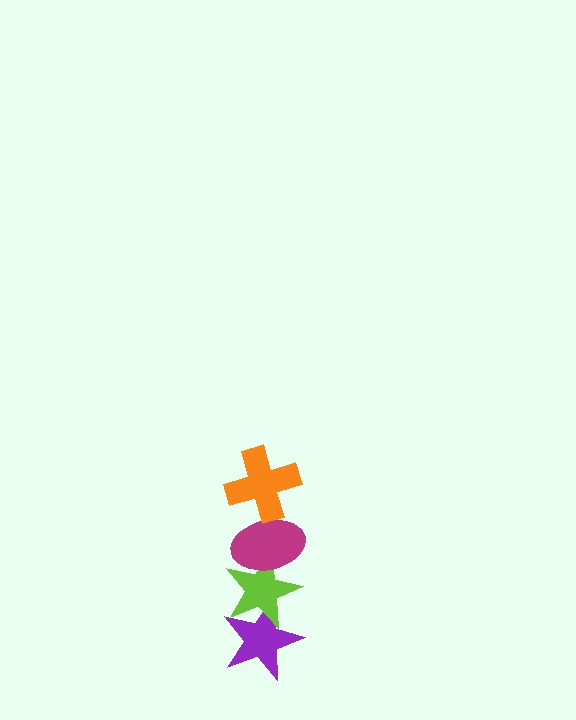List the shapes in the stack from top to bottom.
From top to bottom: the orange cross, the magenta ellipse, the lime star, the purple star.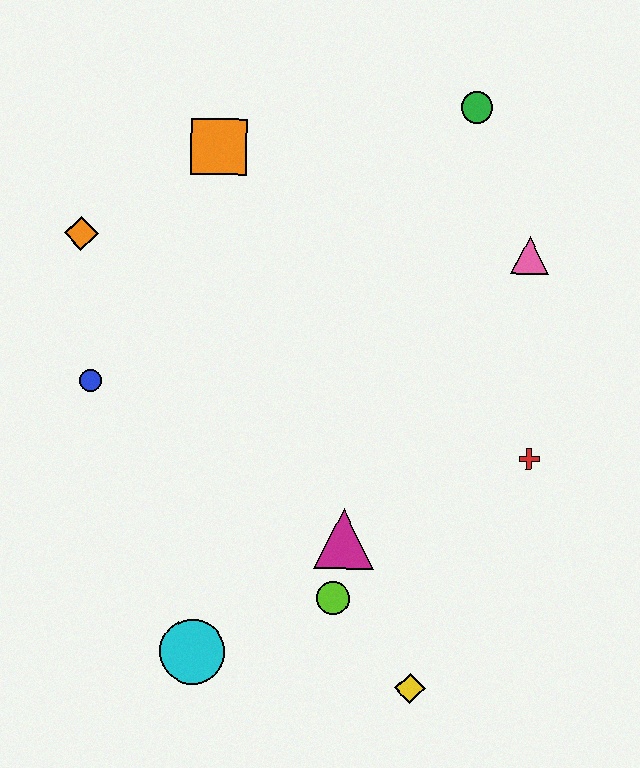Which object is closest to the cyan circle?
The lime circle is closest to the cyan circle.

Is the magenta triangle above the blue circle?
No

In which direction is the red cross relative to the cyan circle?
The red cross is to the right of the cyan circle.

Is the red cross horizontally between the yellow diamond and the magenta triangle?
No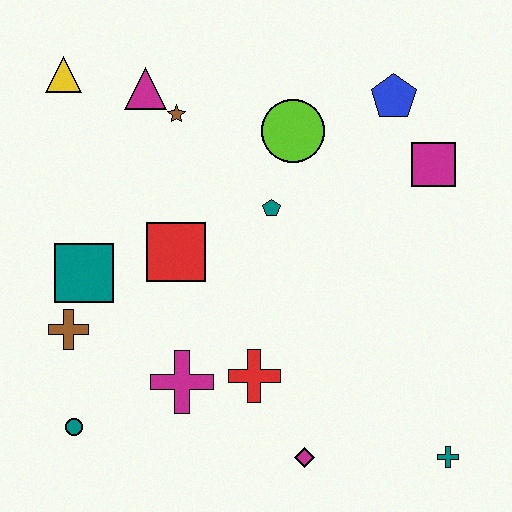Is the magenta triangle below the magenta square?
No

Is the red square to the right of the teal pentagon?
No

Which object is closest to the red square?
The teal square is closest to the red square.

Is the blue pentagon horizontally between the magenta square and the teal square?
Yes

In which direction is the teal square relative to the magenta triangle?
The teal square is below the magenta triangle.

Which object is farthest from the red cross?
The yellow triangle is farthest from the red cross.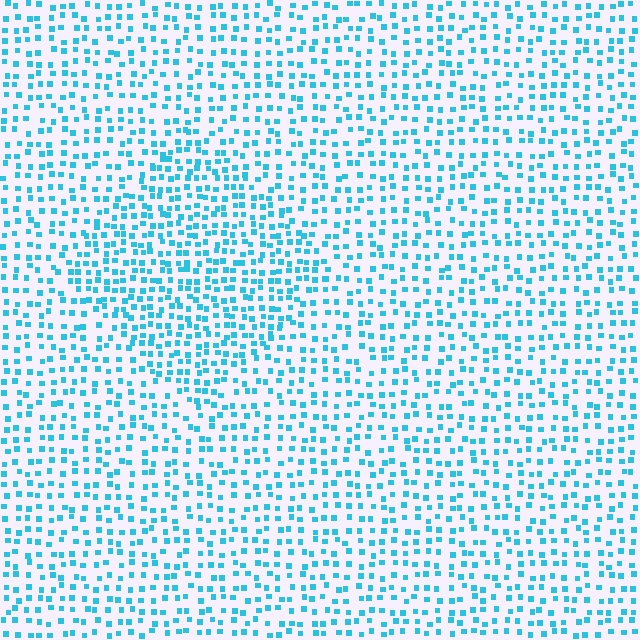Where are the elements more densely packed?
The elements are more densely packed inside the diamond boundary.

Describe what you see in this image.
The image contains small cyan elements arranged at two different densities. A diamond-shaped region is visible where the elements are more densely packed than the surrounding area.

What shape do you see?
I see a diamond.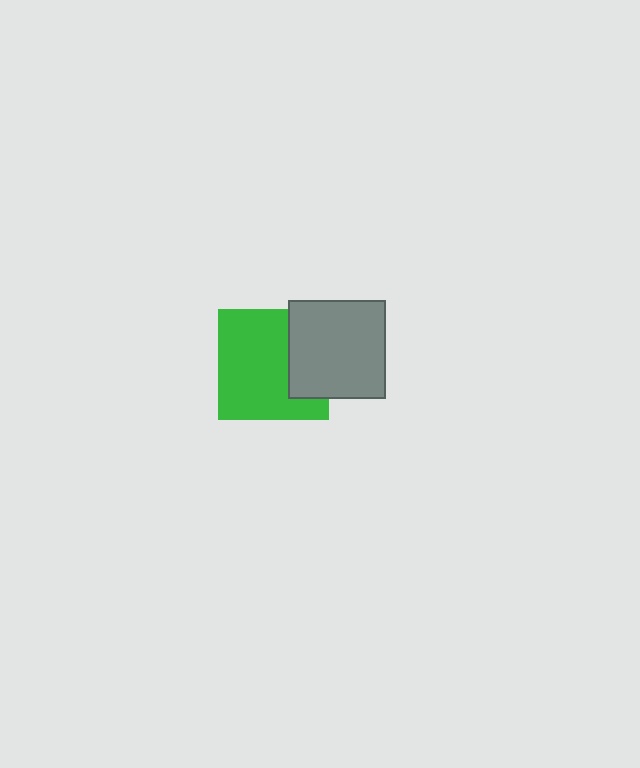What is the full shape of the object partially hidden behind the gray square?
The partially hidden object is a green square.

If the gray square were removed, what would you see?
You would see the complete green square.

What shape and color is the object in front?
The object in front is a gray square.